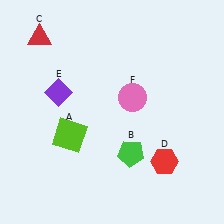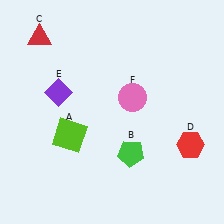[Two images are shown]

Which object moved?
The red hexagon (D) moved right.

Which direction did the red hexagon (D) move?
The red hexagon (D) moved right.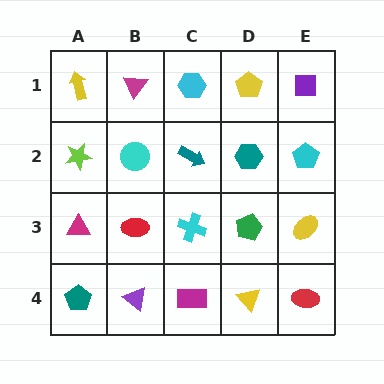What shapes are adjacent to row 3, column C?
A teal arrow (row 2, column C), a magenta rectangle (row 4, column C), a red ellipse (row 3, column B), a green pentagon (row 3, column D).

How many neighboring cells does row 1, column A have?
2.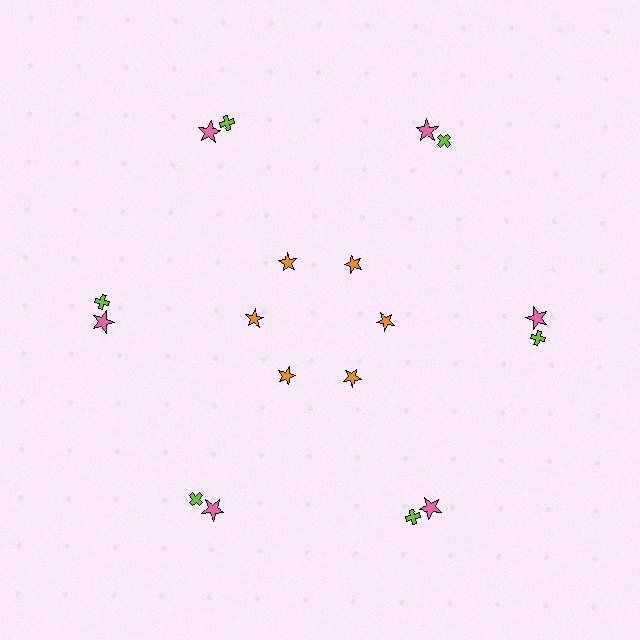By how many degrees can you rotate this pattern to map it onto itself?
The pattern maps onto itself every 60 degrees of rotation.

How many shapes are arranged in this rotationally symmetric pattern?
There are 18 shapes, arranged in 6 groups of 3.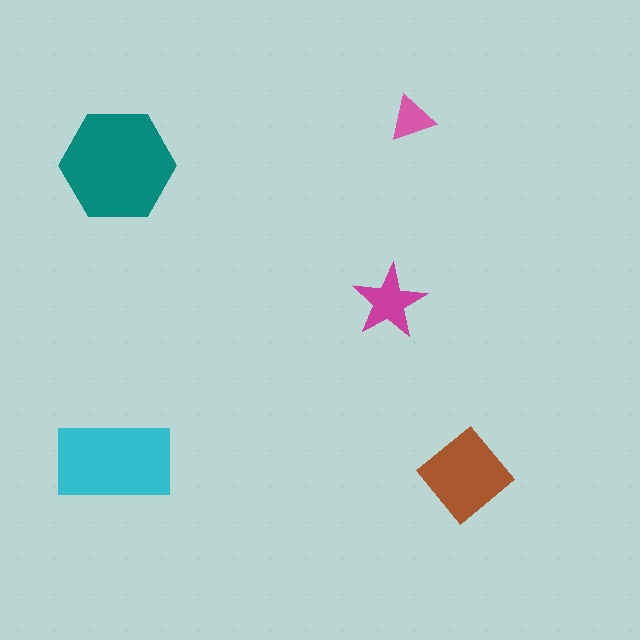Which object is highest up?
The pink triangle is topmost.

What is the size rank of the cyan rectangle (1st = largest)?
2nd.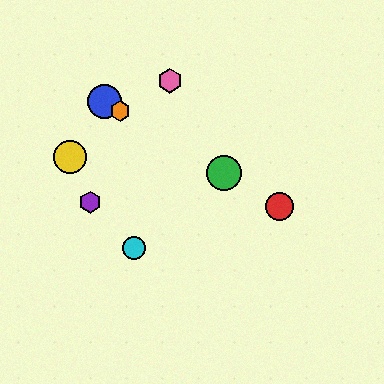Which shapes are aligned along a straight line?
The red circle, the blue circle, the green circle, the orange hexagon are aligned along a straight line.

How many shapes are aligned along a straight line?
4 shapes (the red circle, the blue circle, the green circle, the orange hexagon) are aligned along a straight line.